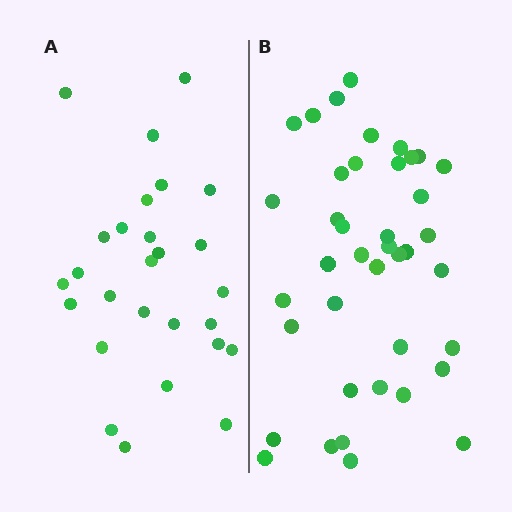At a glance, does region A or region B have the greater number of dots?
Region B (the right region) has more dots.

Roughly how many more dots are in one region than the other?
Region B has approximately 15 more dots than region A.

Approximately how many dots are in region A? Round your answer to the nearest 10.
About 30 dots. (The exact count is 27, which rounds to 30.)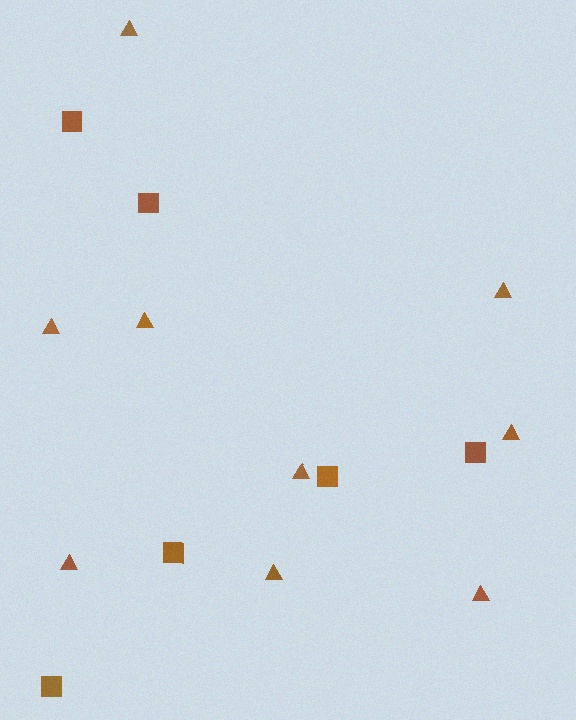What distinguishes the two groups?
There are 2 groups: one group of squares (6) and one group of triangles (9).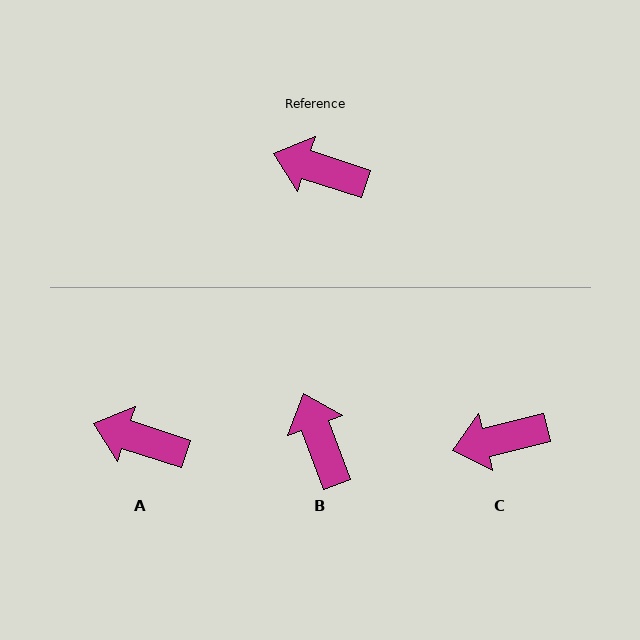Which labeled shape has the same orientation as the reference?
A.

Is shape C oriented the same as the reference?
No, it is off by about 32 degrees.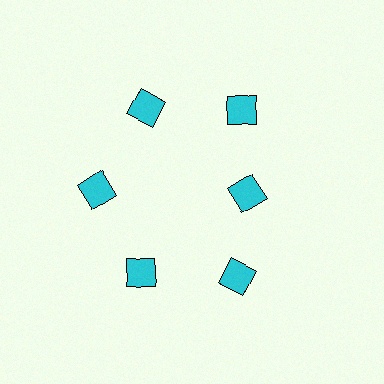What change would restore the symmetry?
The symmetry would be restored by moving it outward, back onto the ring so that all 6 diamonds sit at equal angles and equal distance from the center.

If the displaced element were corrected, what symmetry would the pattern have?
It would have 6-fold rotational symmetry — the pattern would map onto itself every 60 degrees.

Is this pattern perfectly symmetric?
No. The 6 cyan diamonds are arranged in a ring, but one element near the 3 o'clock position is pulled inward toward the center, breaking the 6-fold rotational symmetry.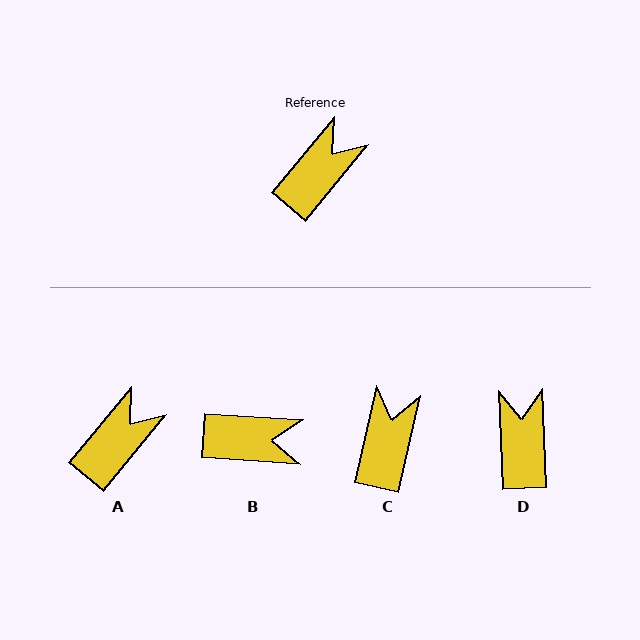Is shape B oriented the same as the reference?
No, it is off by about 54 degrees.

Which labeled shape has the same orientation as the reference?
A.